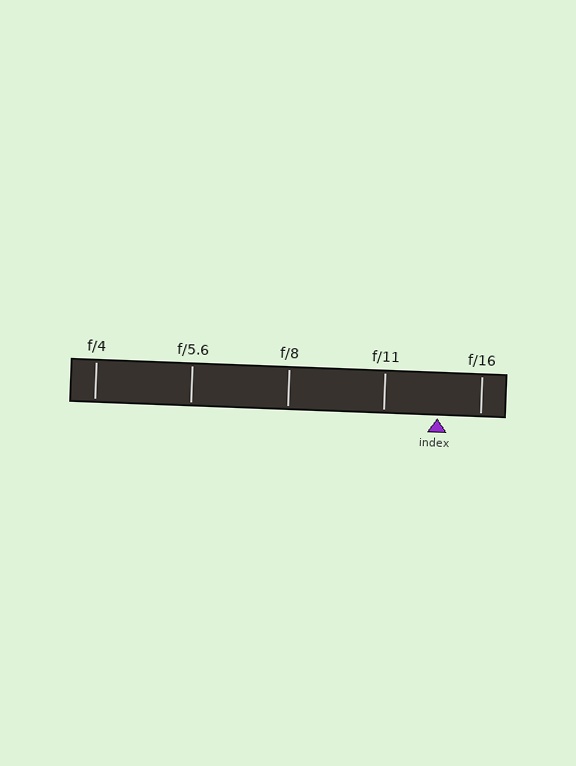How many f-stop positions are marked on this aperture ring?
There are 5 f-stop positions marked.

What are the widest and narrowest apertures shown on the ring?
The widest aperture shown is f/4 and the narrowest is f/16.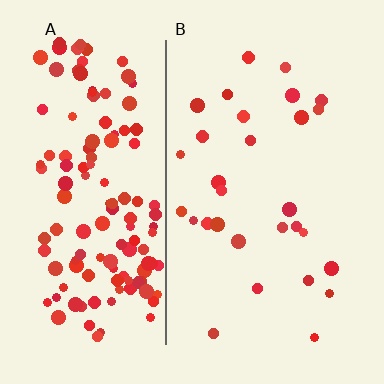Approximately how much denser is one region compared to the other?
Approximately 4.7× — region A over region B.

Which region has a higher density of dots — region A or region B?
A (the left).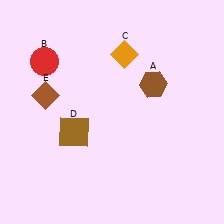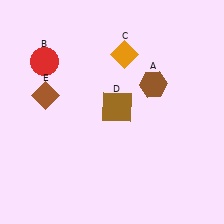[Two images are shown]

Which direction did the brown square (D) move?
The brown square (D) moved right.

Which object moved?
The brown square (D) moved right.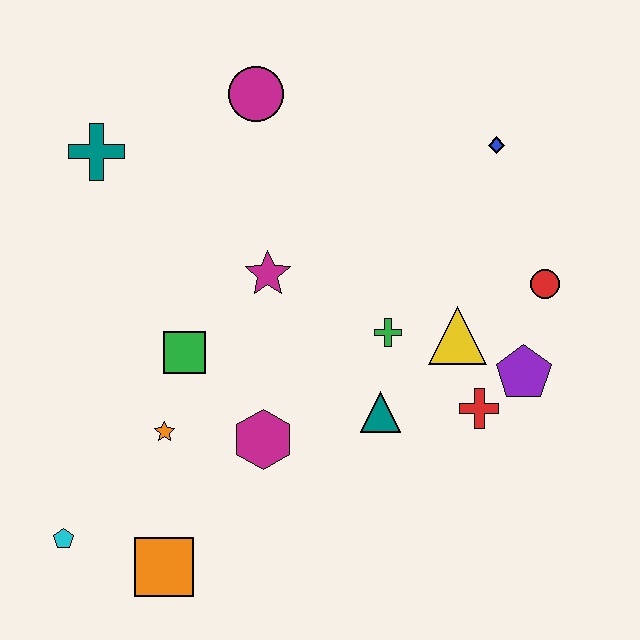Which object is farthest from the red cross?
The teal cross is farthest from the red cross.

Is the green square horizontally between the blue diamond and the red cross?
No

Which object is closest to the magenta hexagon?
The orange star is closest to the magenta hexagon.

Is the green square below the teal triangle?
No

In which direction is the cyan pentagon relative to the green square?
The cyan pentagon is below the green square.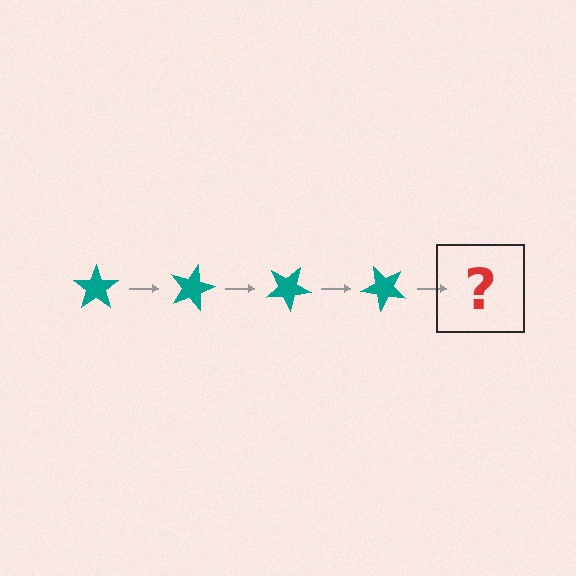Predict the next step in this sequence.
The next step is a teal star rotated 60 degrees.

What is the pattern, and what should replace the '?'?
The pattern is that the star rotates 15 degrees each step. The '?' should be a teal star rotated 60 degrees.